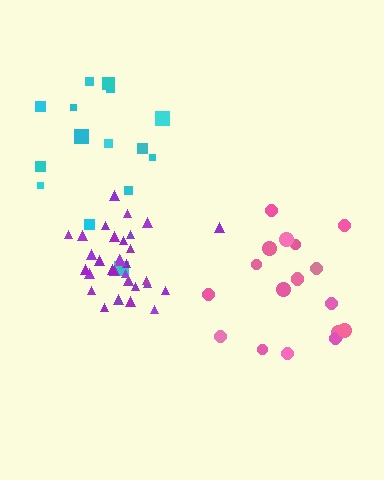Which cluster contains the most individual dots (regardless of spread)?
Purple (31).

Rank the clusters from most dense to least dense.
purple, pink, cyan.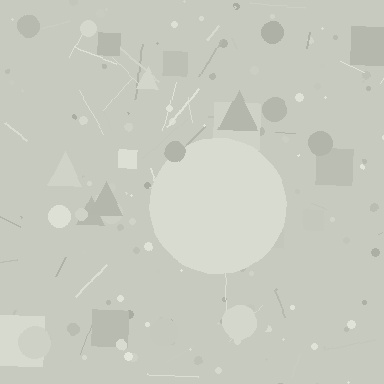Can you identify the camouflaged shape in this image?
The camouflaged shape is a circle.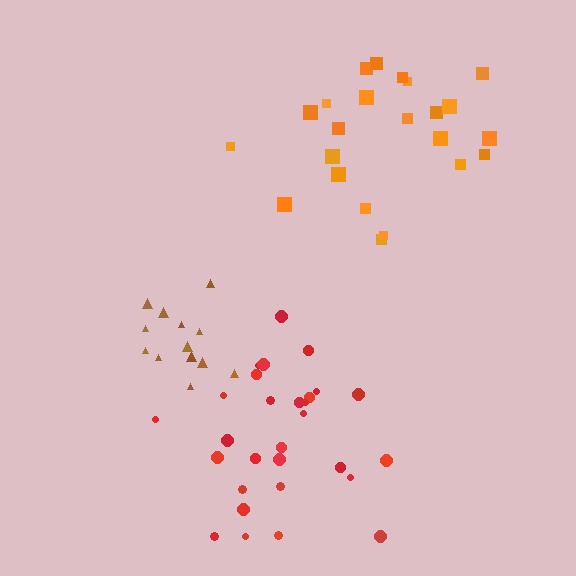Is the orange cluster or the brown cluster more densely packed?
Brown.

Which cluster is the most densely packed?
Red.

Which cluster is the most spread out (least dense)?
Orange.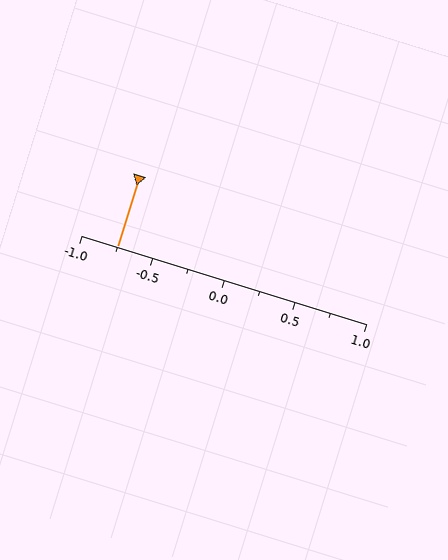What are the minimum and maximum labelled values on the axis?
The axis runs from -1.0 to 1.0.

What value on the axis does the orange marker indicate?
The marker indicates approximately -0.75.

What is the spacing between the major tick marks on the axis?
The major ticks are spaced 0.5 apart.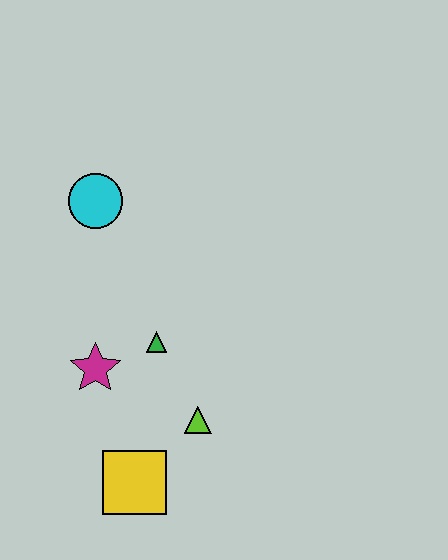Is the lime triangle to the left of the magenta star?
No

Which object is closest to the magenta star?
The green triangle is closest to the magenta star.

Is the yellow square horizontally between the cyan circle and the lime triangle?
Yes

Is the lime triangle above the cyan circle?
No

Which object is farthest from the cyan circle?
The yellow square is farthest from the cyan circle.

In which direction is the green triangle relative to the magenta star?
The green triangle is to the right of the magenta star.